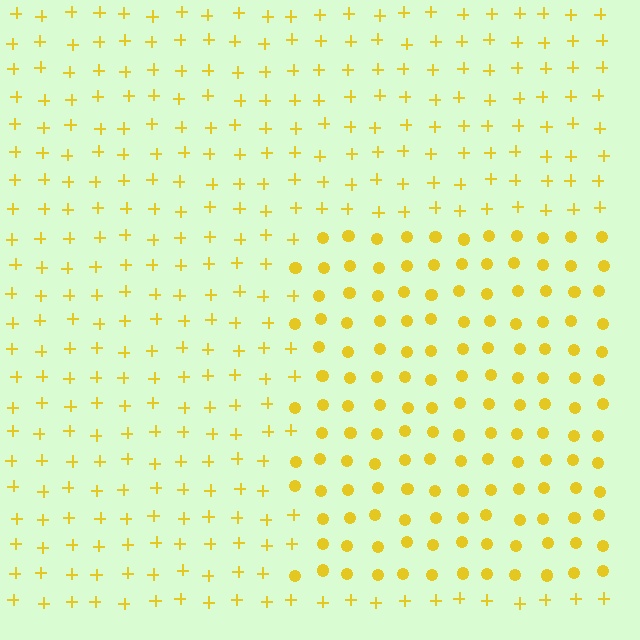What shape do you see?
I see a rectangle.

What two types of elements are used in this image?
The image uses circles inside the rectangle region and plus signs outside it.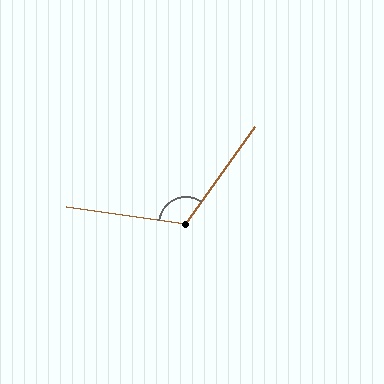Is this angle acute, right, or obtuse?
It is obtuse.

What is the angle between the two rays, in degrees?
Approximately 118 degrees.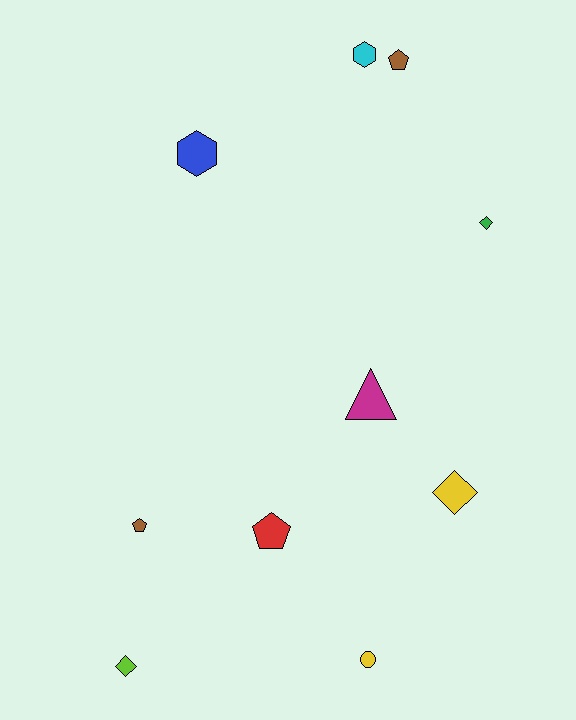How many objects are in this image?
There are 10 objects.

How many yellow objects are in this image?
There are 2 yellow objects.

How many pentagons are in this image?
There are 3 pentagons.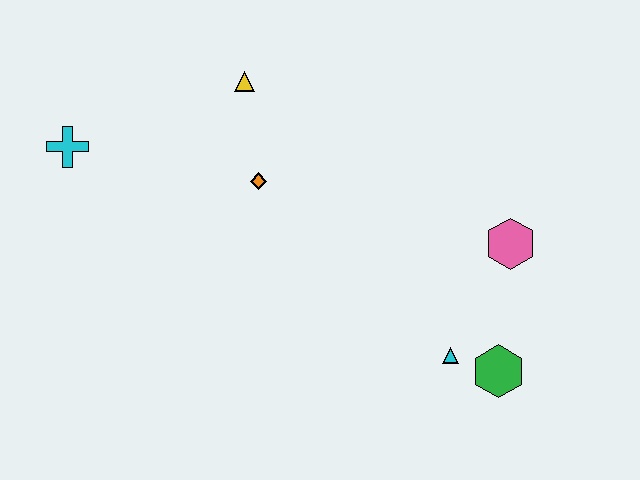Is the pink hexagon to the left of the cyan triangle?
No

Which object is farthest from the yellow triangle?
The green hexagon is farthest from the yellow triangle.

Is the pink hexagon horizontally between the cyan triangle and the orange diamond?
No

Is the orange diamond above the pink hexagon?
Yes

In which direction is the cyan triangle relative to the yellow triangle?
The cyan triangle is below the yellow triangle.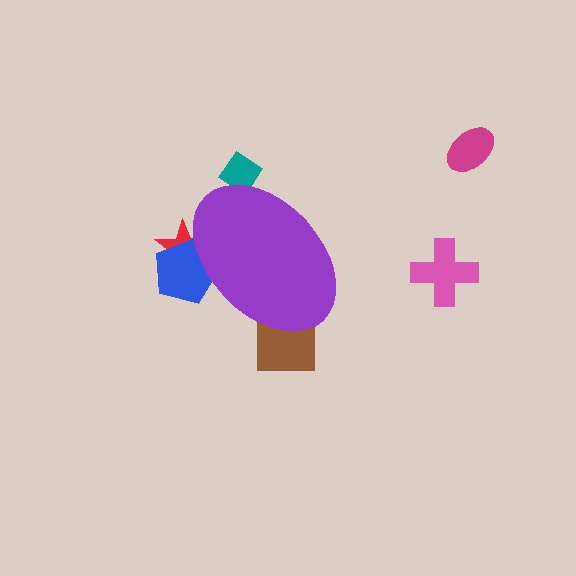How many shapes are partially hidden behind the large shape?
4 shapes are partially hidden.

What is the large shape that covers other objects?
A purple ellipse.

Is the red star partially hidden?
Yes, the red star is partially hidden behind the purple ellipse.